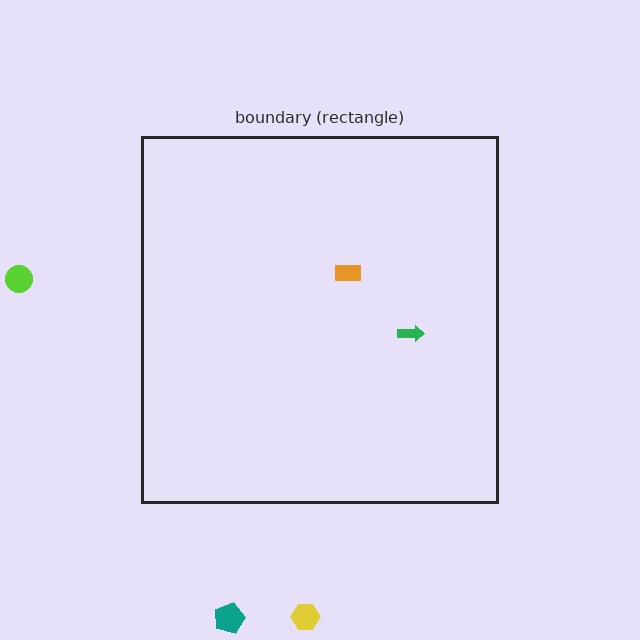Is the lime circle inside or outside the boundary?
Outside.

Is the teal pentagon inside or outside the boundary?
Outside.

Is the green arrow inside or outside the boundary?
Inside.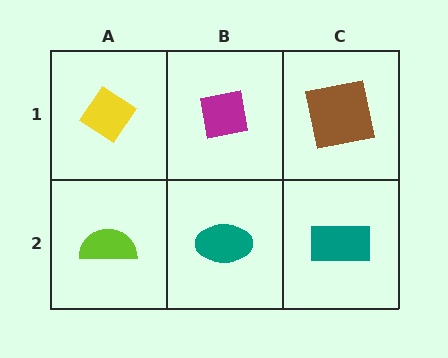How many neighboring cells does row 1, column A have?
2.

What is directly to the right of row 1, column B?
A brown square.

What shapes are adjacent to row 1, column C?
A teal rectangle (row 2, column C), a magenta square (row 1, column B).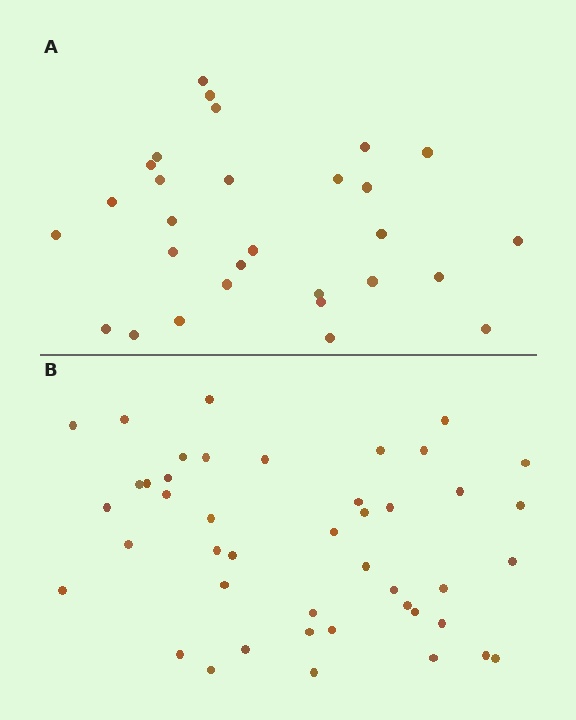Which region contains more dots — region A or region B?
Region B (the bottom region) has more dots.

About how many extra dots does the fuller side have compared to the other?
Region B has approximately 15 more dots than region A.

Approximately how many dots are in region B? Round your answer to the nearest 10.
About 40 dots. (The exact count is 44, which rounds to 40.)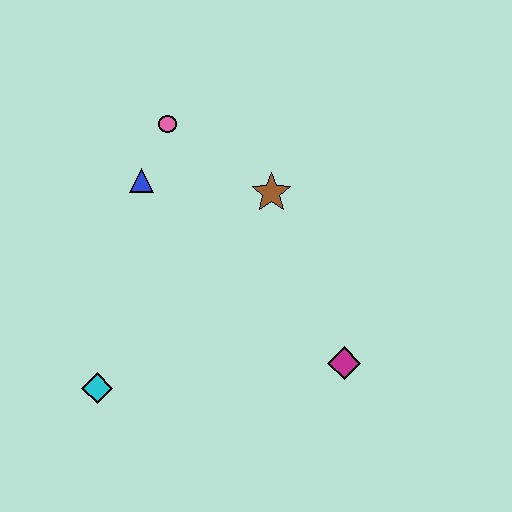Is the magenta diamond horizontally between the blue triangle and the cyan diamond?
No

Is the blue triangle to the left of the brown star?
Yes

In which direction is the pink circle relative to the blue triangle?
The pink circle is above the blue triangle.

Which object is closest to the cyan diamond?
The blue triangle is closest to the cyan diamond.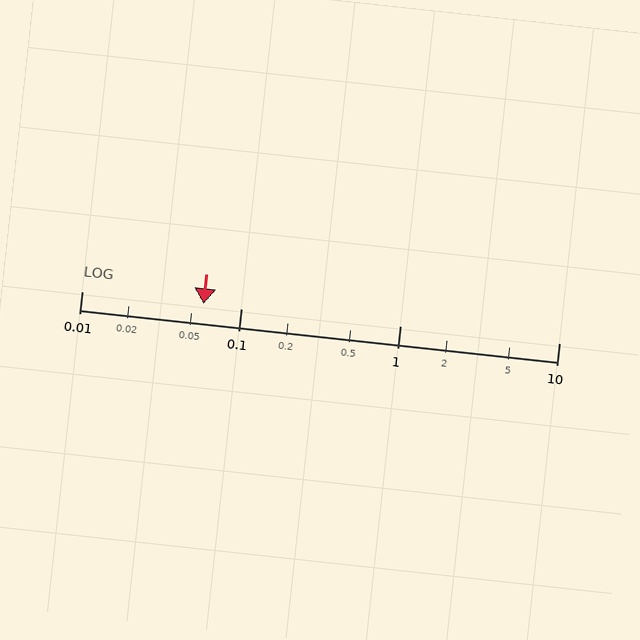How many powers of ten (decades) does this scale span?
The scale spans 3 decades, from 0.01 to 10.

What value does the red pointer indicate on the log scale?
The pointer indicates approximately 0.058.